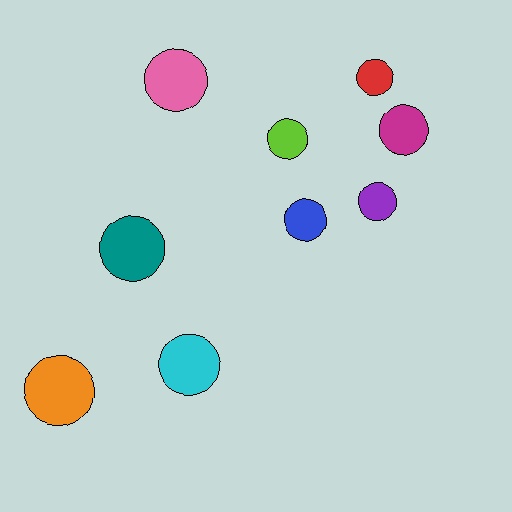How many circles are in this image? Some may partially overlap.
There are 9 circles.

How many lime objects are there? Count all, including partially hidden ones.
There is 1 lime object.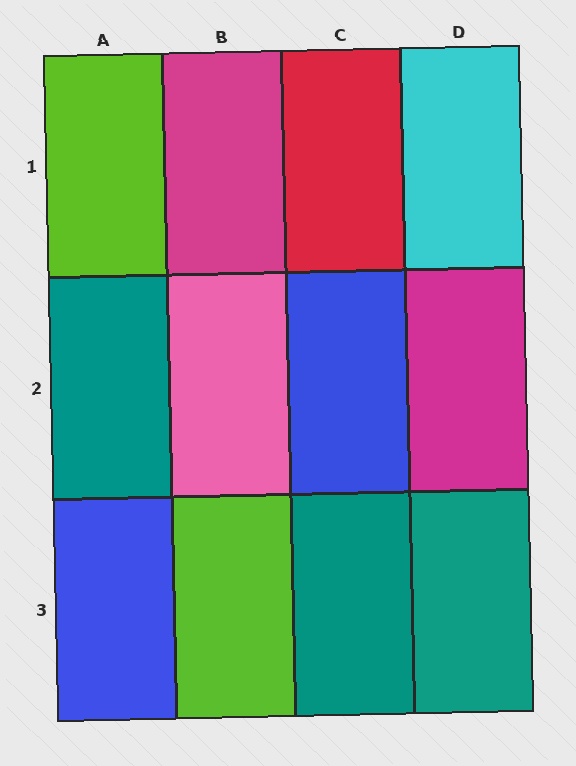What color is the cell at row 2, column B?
Pink.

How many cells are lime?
2 cells are lime.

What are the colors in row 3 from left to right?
Blue, lime, teal, teal.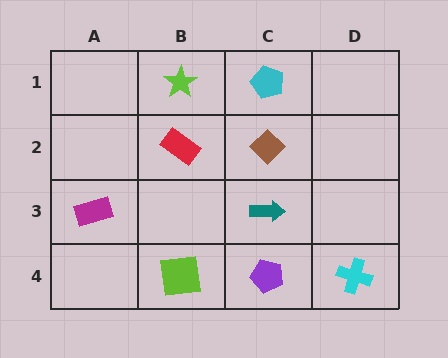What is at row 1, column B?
A lime star.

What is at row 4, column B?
A lime square.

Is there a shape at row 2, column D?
No, that cell is empty.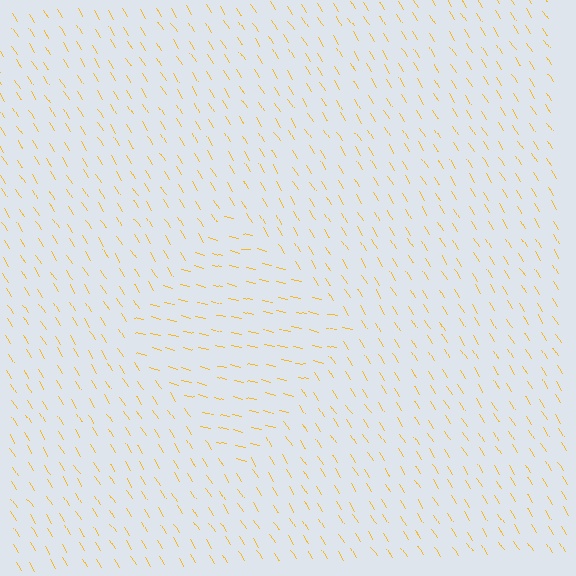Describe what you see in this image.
The image is filled with small yellow line segments. A diamond region in the image has lines oriented differently from the surrounding lines, creating a visible texture boundary.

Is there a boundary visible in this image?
Yes, there is a texture boundary formed by a change in line orientation.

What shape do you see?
I see a diamond.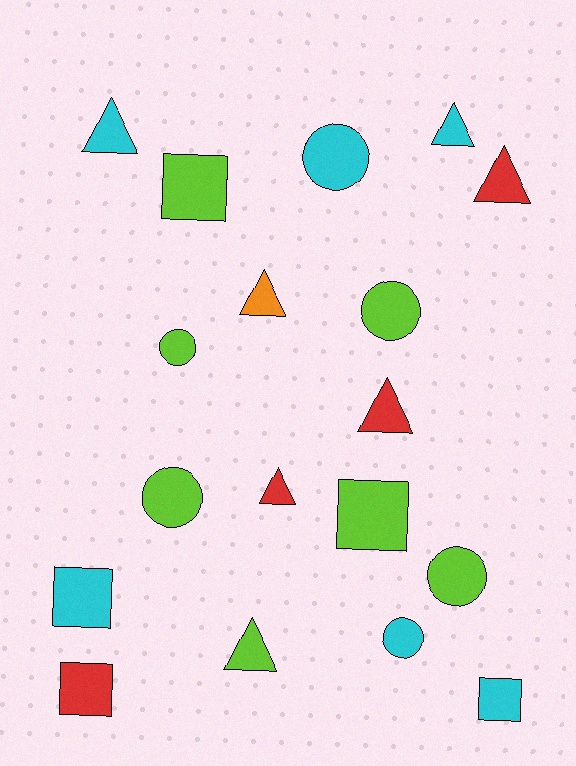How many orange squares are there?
There are no orange squares.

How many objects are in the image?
There are 18 objects.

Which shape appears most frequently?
Triangle, with 7 objects.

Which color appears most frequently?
Lime, with 7 objects.